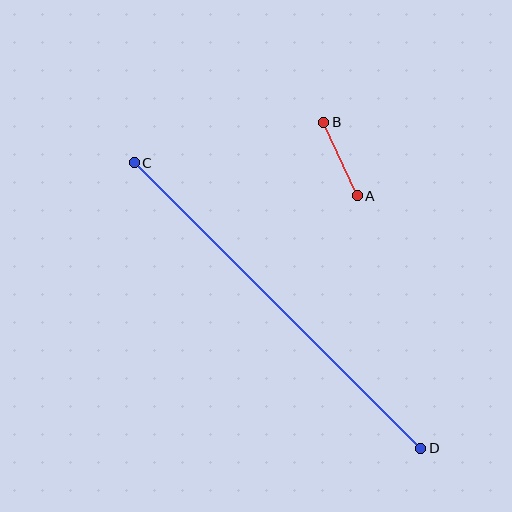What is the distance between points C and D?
The distance is approximately 404 pixels.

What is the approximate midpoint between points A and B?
The midpoint is at approximately (340, 159) pixels.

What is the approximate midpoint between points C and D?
The midpoint is at approximately (278, 305) pixels.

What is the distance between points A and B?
The distance is approximately 81 pixels.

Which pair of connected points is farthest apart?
Points C and D are farthest apart.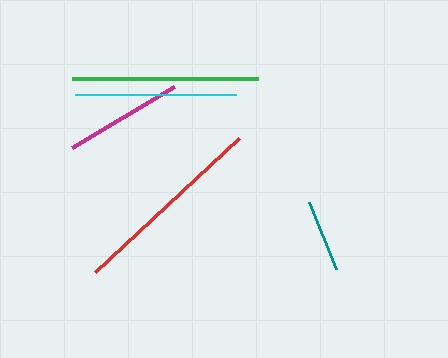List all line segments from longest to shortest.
From longest to shortest: red, green, cyan, magenta, teal.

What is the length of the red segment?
The red segment is approximately 197 pixels long.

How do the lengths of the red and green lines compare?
The red and green lines are approximately the same length.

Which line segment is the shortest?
The teal line is the shortest at approximately 72 pixels.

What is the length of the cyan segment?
The cyan segment is approximately 161 pixels long.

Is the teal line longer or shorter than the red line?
The red line is longer than the teal line.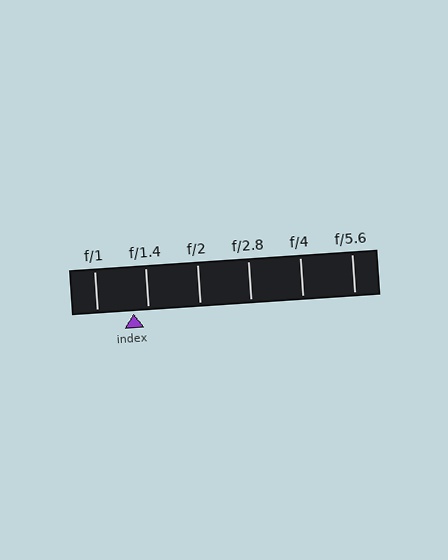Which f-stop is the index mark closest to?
The index mark is closest to f/1.4.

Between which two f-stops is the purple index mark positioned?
The index mark is between f/1 and f/1.4.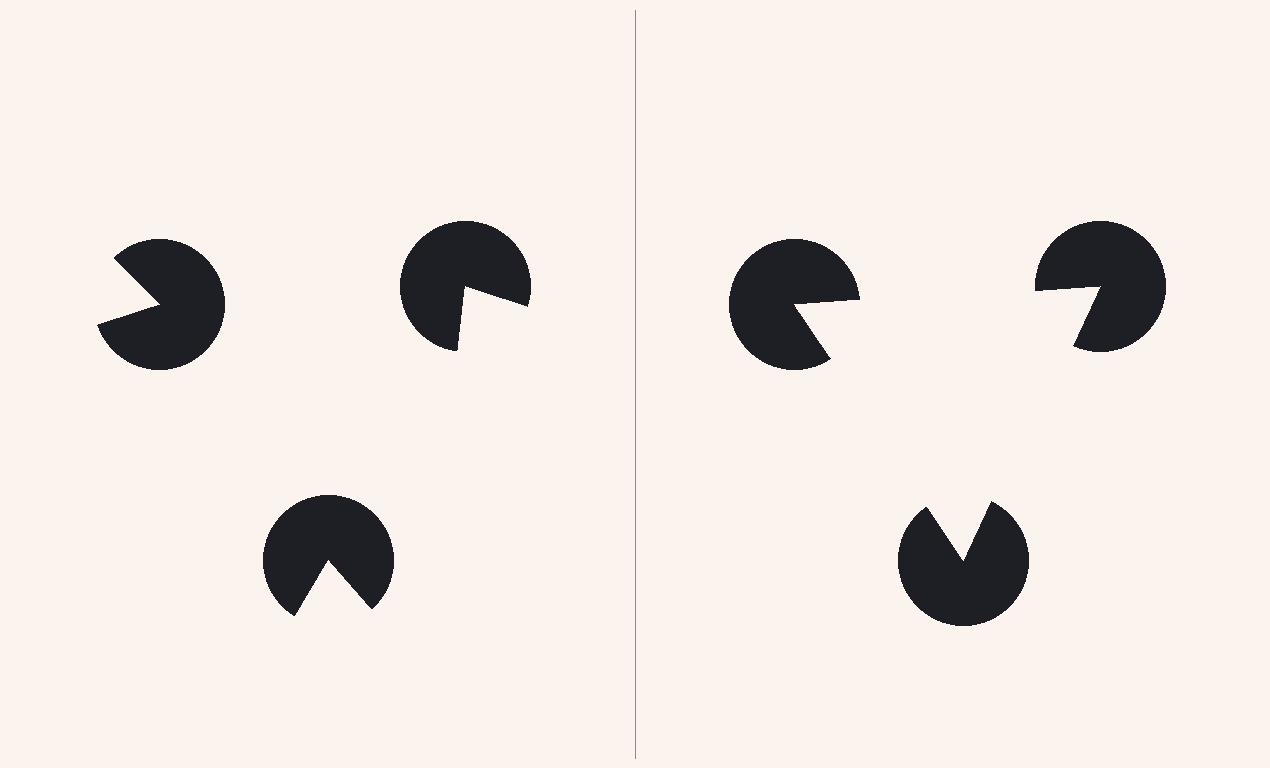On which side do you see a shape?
An illusory triangle appears on the right side. On the left side the wedge cuts are rotated, so no coherent shape forms.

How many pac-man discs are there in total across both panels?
6 — 3 on each side.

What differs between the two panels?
The pac-man discs are positioned identically on both sides; only the wedge orientations differ. On the right they align to a triangle; on the left they are misaligned.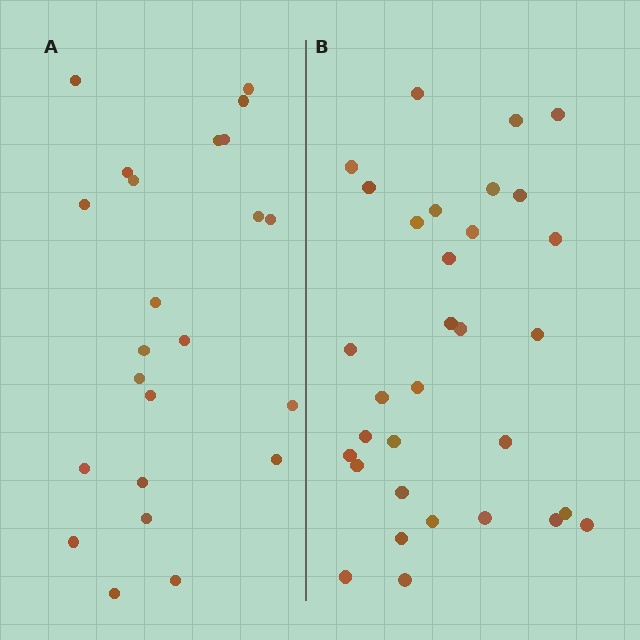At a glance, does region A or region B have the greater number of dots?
Region B (the right region) has more dots.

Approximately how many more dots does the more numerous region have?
Region B has roughly 8 or so more dots than region A.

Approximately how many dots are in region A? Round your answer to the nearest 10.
About 20 dots. (The exact count is 23, which rounds to 20.)